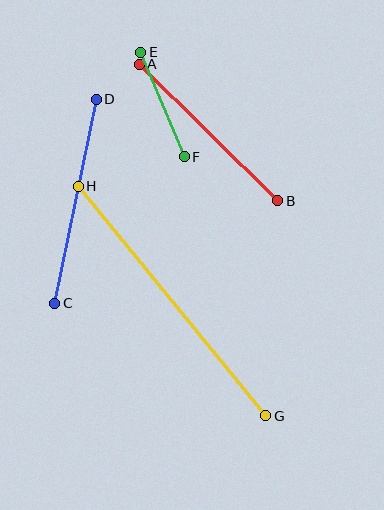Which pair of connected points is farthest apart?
Points G and H are farthest apart.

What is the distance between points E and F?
The distance is approximately 113 pixels.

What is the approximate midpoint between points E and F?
The midpoint is at approximately (162, 104) pixels.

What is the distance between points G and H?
The distance is approximately 296 pixels.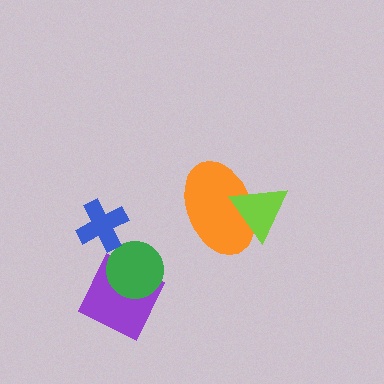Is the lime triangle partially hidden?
No, no other shape covers it.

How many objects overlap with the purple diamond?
1 object overlaps with the purple diamond.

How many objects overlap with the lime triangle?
1 object overlaps with the lime triangle.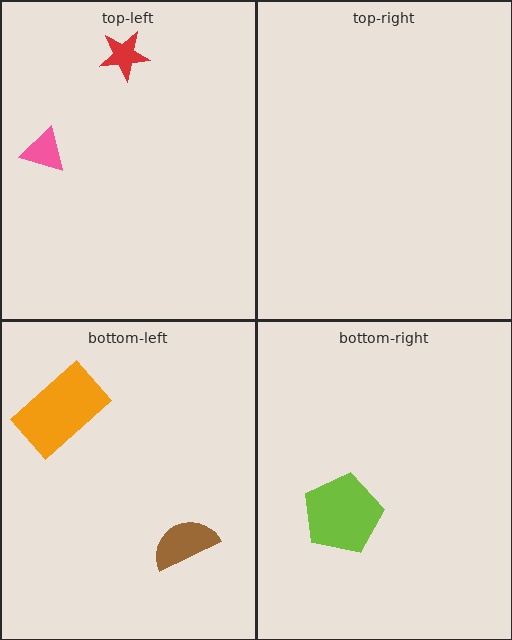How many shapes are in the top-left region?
2.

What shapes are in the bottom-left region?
The brown semicircle, the orange rectangle.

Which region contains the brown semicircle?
The bottom-left region.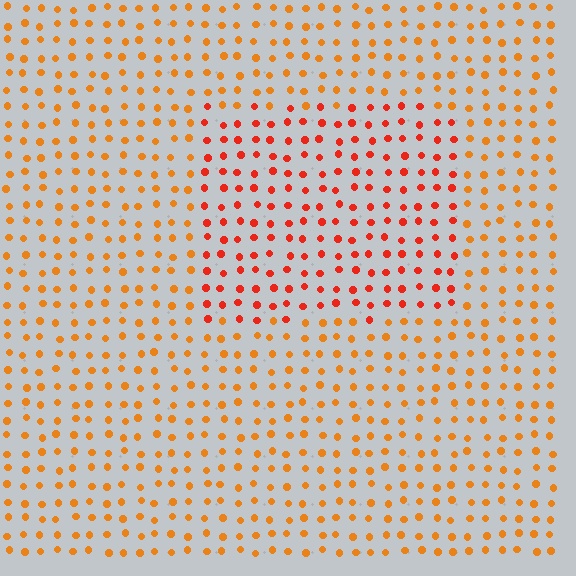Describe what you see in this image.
The image is filled with small orange elements in a uniform arrangement. A rectangle-shaped region is visible where the elements are tinted to a slightly different hue, forming a subtle color boundary.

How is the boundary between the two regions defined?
The boundary is defined purely by a slight shift in hue (about 26 degrees). Spacing, size, and orientation are identical on both sides.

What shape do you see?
I see a rectangle.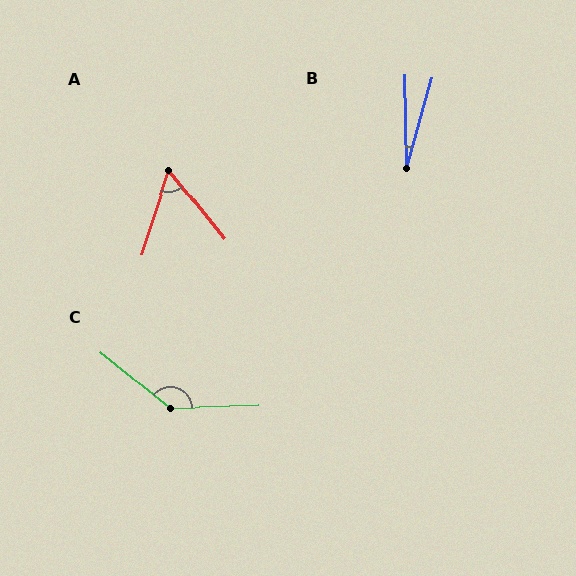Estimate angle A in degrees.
Approximately 57 degrees.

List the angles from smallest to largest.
B (17°), A (57°), C (140°).